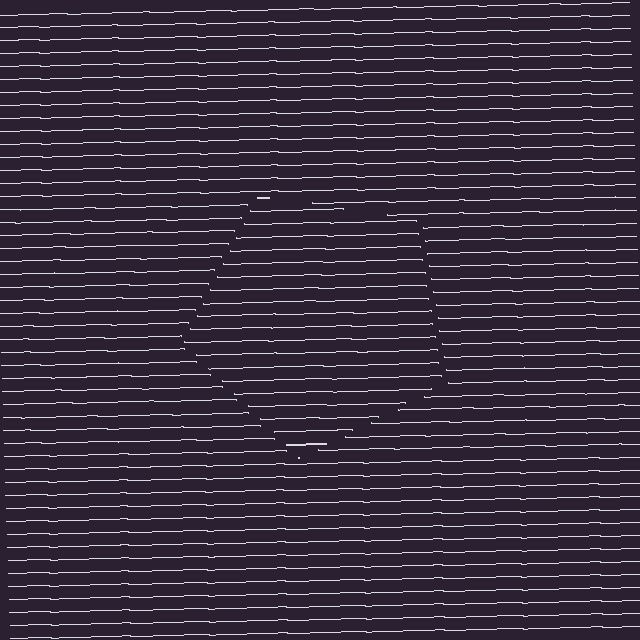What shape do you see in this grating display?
An illusory pentagon. The interior of the shape contains the same grating, shifted by half a period — the contour is defined by the phase discontinuity where line-ends from the inner and outer gratings abut.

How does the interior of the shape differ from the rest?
The interior of the shape contains the same grating, shifted by half a period — the contour is defined by the phase discontinuity where line-ends from the inner and outer gratings abut.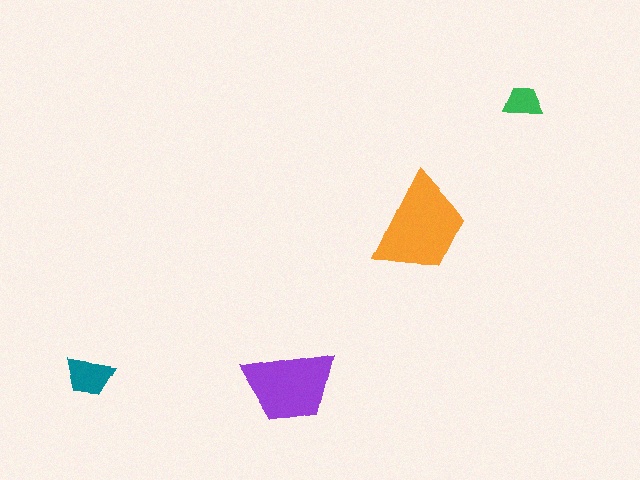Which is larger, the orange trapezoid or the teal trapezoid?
The orange one.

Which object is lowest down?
The purple trapezoid is bottommost.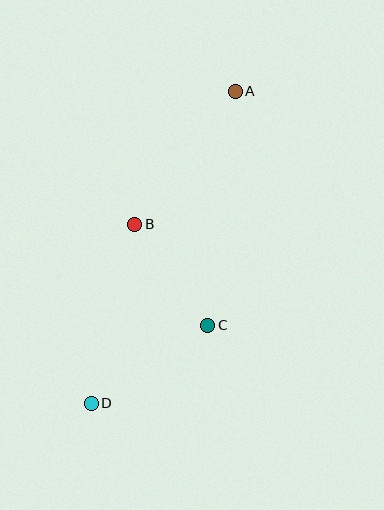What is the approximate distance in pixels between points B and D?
The distance between B and D is approximately 185 pixels.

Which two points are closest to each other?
Points B and C are closest to each other.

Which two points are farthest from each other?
Points A and D are farthest from each other.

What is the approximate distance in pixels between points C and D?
The distance between C and D is approximately 140 pixels.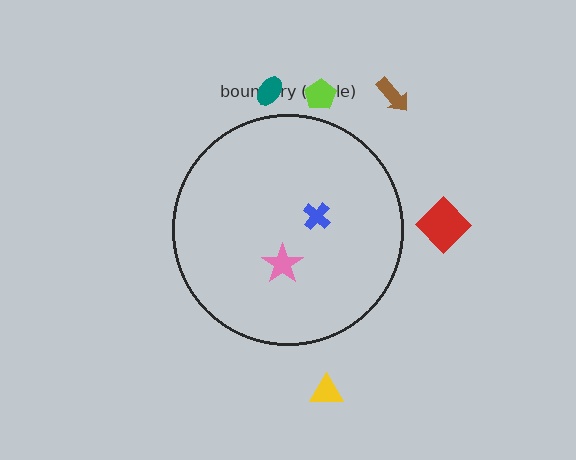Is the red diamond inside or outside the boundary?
Outside.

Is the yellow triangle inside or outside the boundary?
Outside.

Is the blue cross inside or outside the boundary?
Inside.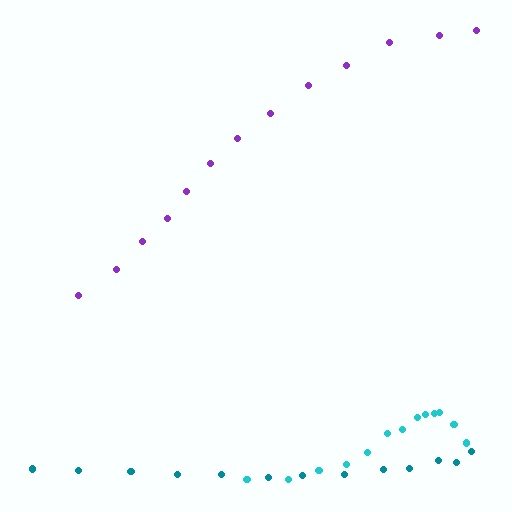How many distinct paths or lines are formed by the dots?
There are 3 distinct paths.